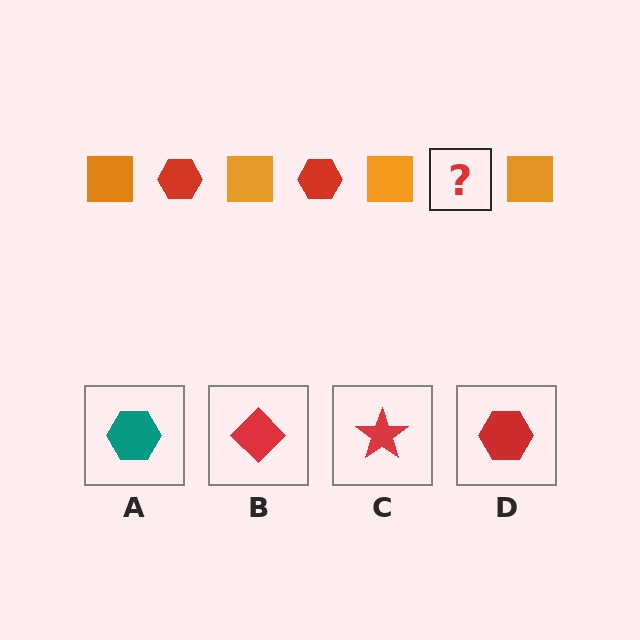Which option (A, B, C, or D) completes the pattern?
D.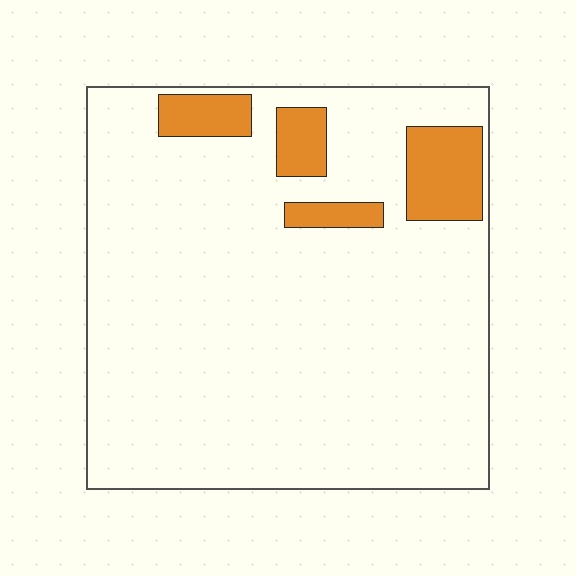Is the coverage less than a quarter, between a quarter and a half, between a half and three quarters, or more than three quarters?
Less than a quarter.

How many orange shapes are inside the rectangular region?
4.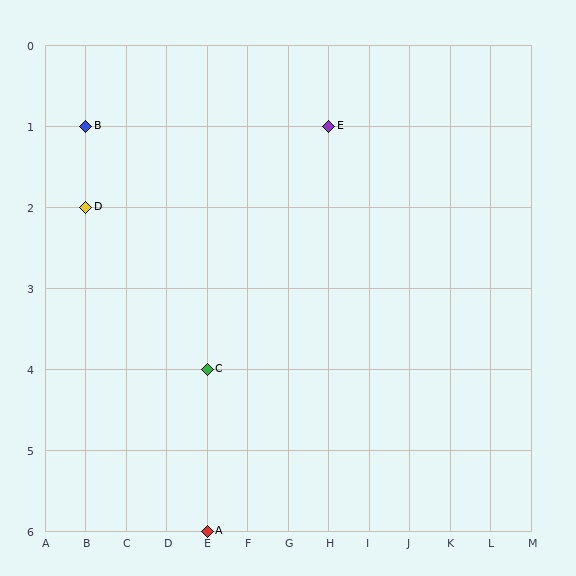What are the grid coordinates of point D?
Point D is at grid coordinates (B, 2).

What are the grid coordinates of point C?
Point C is at grid coordinates (E, 4).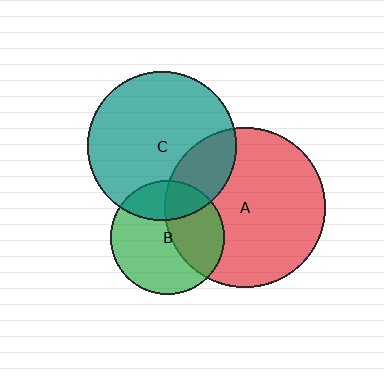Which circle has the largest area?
Circle A (red).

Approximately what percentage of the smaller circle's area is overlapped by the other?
Approximately 25%.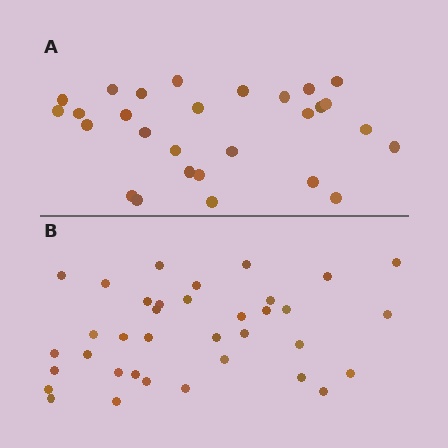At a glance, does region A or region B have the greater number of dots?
Region B (the bottom region) has more dots.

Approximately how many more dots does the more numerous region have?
Region B has roughly 8 or so more dots than region A.